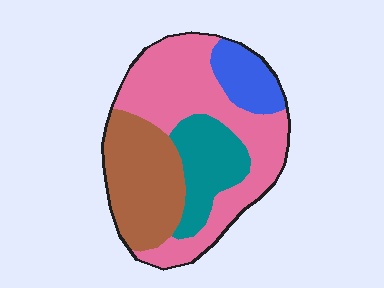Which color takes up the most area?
Pink, at roughly 45%.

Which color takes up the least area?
Blue, at roughly 10%.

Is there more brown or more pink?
Pink.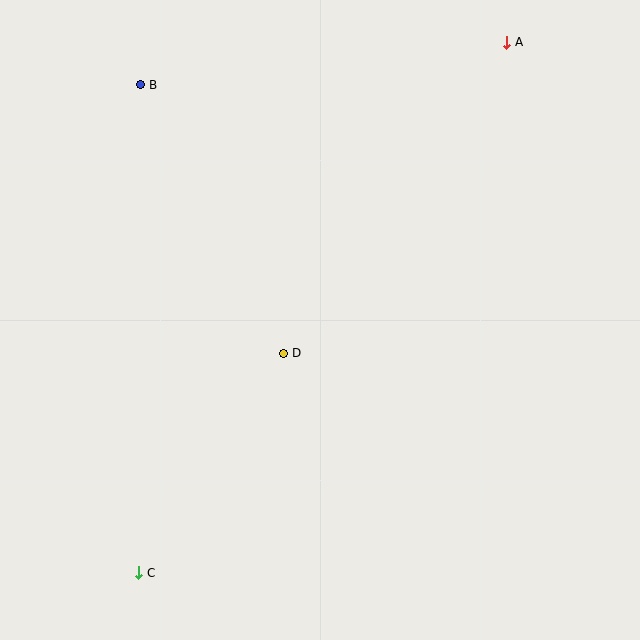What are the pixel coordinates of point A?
Point A is at (507, 42).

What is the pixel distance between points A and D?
The distance between A and D is 382 pixels.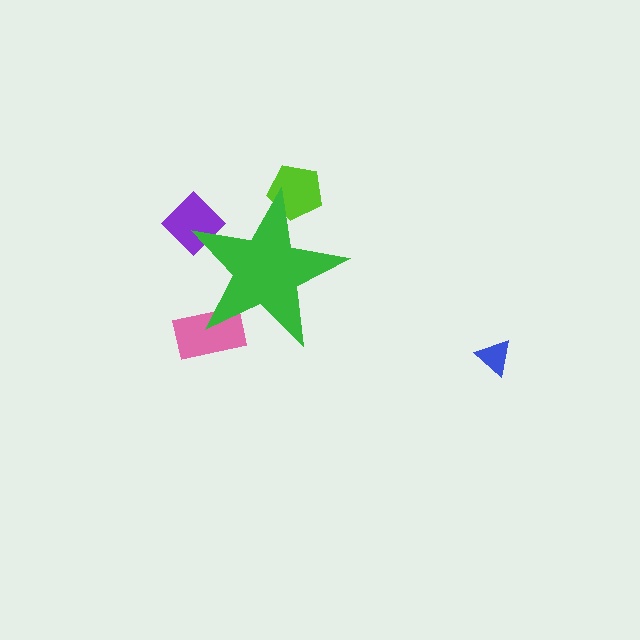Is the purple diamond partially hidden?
Yes, the purple diamond is partially hidden behind the green star.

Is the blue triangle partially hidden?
No, the blue triangle is fully visible.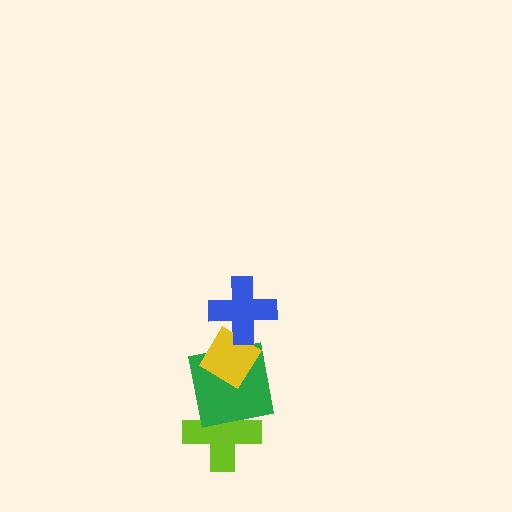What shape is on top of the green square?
The yellow diamond is on top of the green square.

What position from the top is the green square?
The green square is 3rd from the top.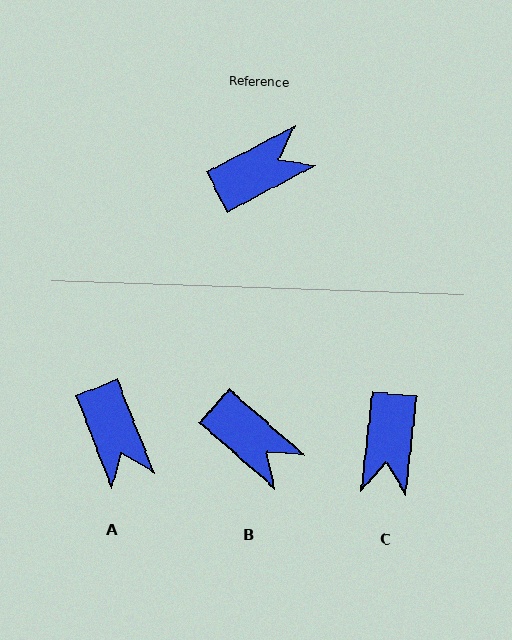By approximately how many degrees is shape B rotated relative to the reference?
Approximately 69 degrees clockwise.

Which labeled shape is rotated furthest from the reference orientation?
C, about 124 degrees away.